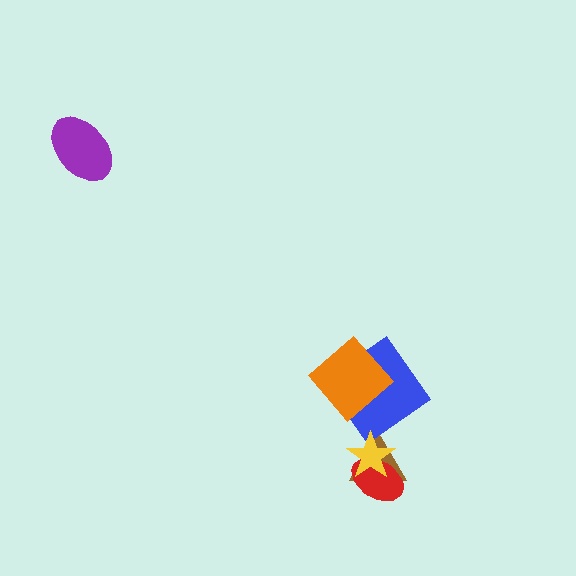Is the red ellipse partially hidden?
Yes, it is partially covered by another shape.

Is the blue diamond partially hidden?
Yes, it is partially covered by another shape.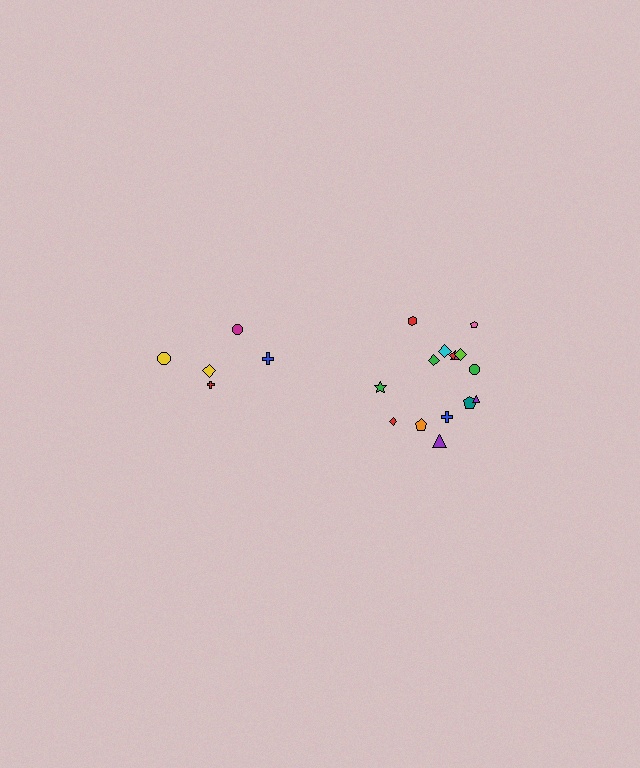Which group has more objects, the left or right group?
The right group.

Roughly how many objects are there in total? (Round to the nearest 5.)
Roughly 20 objects in total.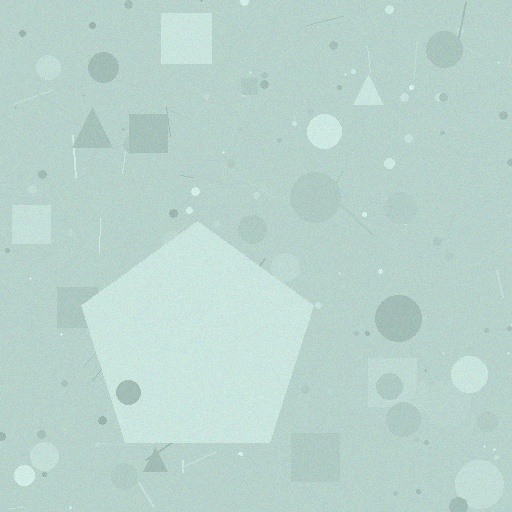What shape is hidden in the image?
A pentagon is hidden in the image.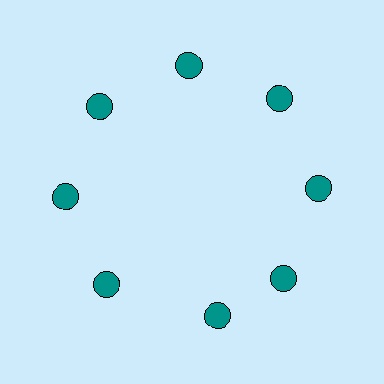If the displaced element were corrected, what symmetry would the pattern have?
It would have 8-fold rotational symmetry — the pattern would map onto itself every 45 degrees.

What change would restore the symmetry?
The symmetry would be restored by rotating it back into even spacing with its neighbors so that all 8 circles sit at equal angles and equal distance from the center.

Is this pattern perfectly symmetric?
No. The 8 teal circles are arranged in a ring, but one element near the 6 o'clock position is rotated out of alignment along the ring, breaking the 8-fold rotational symmetry.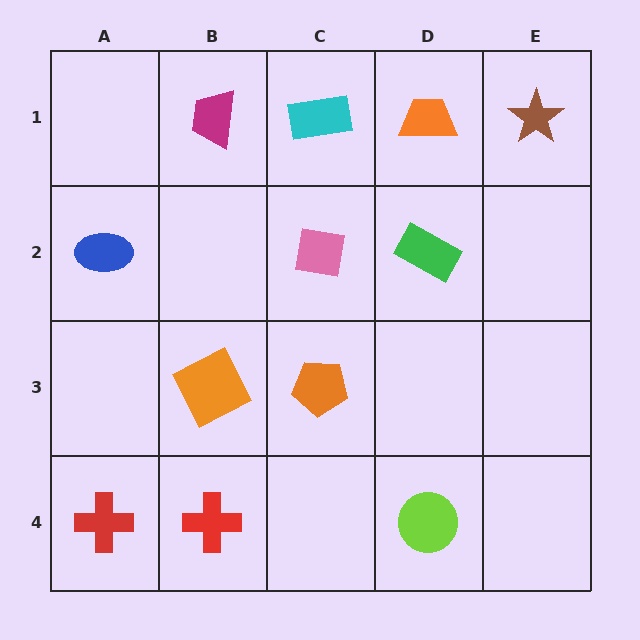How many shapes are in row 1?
4 shapes.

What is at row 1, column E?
A brown star.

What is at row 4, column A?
A red cross.